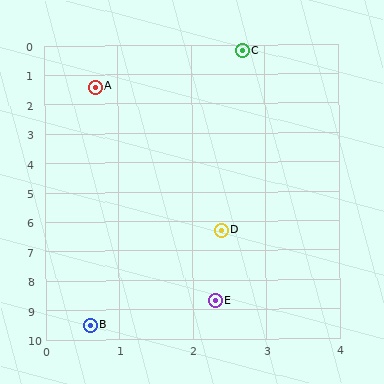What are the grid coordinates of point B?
Point B is at approximately (0.6, 9.5).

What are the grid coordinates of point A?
Point A is at approximately (0.7, 1.4).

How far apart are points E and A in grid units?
Points E and A are about 7.5 grid units apart.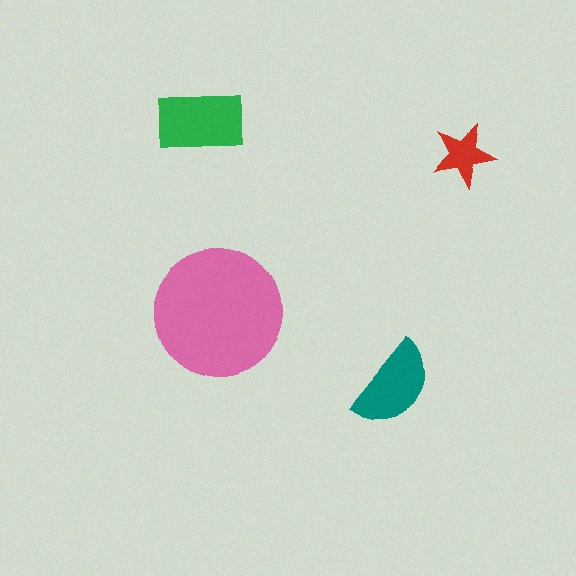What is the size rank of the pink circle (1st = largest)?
1st.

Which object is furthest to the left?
The green rectangle is leftmost.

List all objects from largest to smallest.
The pink circle, the green rectangle, the teal semicircle, the red star.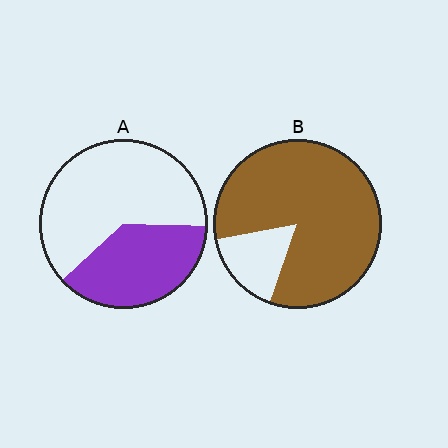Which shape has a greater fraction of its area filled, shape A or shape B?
Shape B.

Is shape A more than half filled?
No.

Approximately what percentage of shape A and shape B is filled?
A is approximately 40% and B is approximately 85%.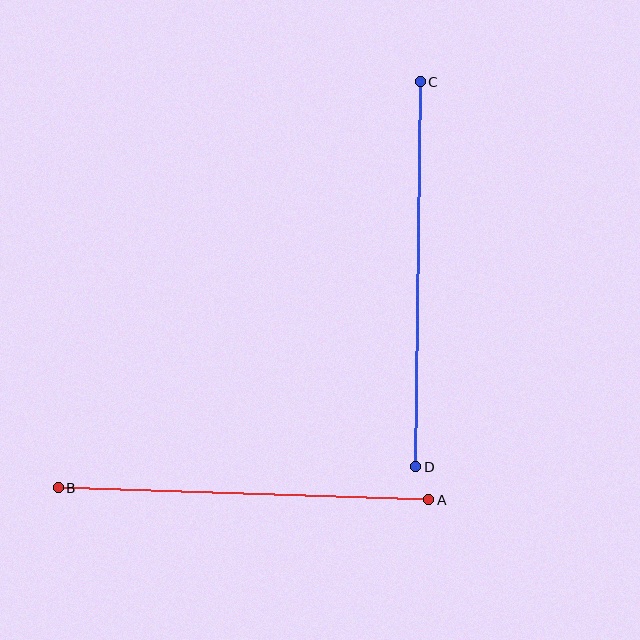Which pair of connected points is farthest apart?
Points C and D are farthest apart.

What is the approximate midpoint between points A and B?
The midpoint is at approximately (244, 494) pixels.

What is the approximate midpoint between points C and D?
The midpoint is at approximately (418, 274) pixels.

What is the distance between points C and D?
The distance is approximately 385 pixels.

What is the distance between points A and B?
The distance is approximately 371 pixels.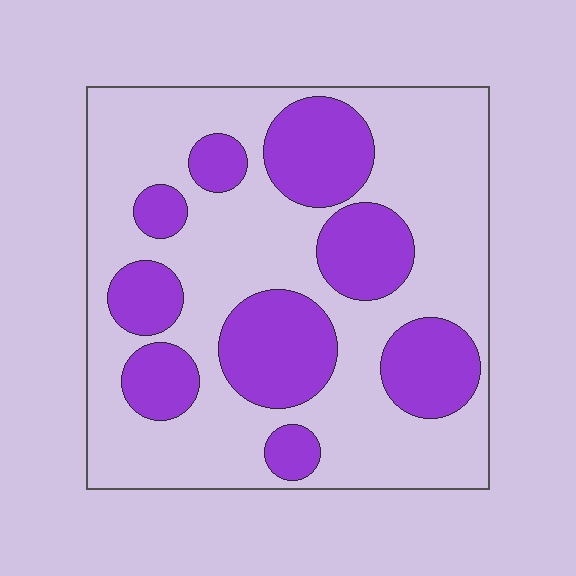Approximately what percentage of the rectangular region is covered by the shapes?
Approximately 35%.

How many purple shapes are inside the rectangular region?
9.